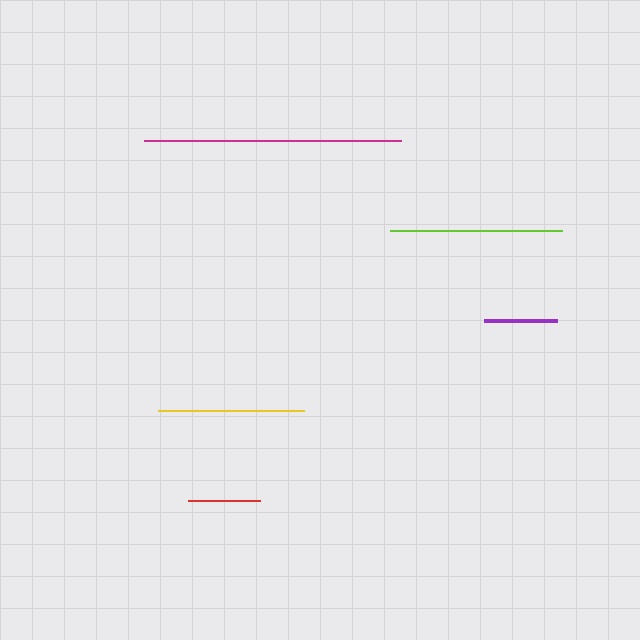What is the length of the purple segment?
The purple segment is approximately 73 pixels long.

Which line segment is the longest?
The magenta line is the longest at approximately 258 pixels.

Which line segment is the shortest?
The red line is the shortest at approximately 72 pixels.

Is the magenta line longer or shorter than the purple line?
The magenta line is longer than the purple line.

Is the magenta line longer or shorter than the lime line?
The magenta line is longer than the lime line.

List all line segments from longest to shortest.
From longest to shortest: magenta, lime, yellow, purple, red.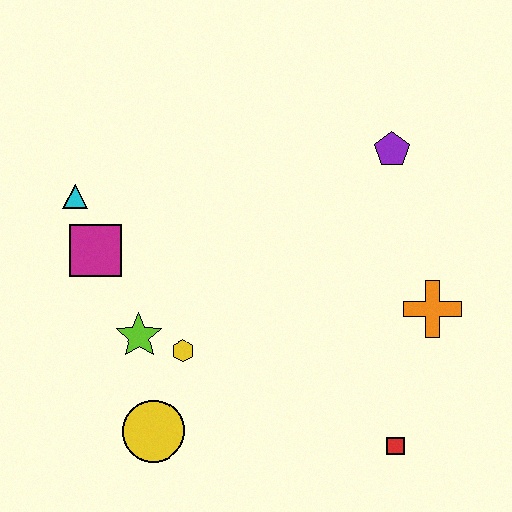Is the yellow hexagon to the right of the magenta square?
Yes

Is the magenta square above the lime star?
Yes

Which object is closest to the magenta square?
The cyan triangle is closest to the magenta square.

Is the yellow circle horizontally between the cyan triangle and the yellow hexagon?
Yes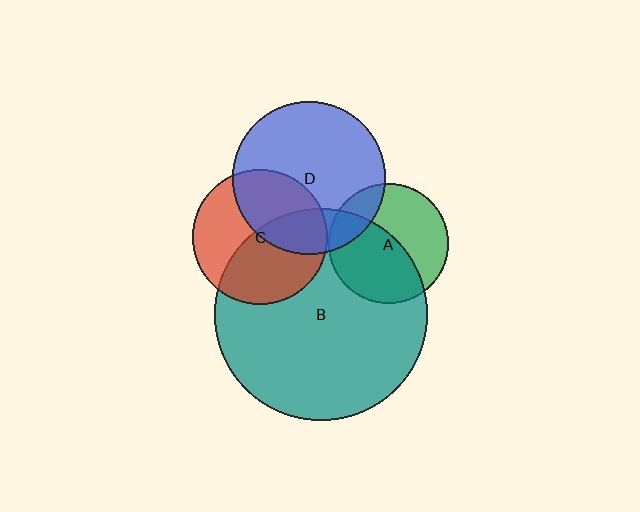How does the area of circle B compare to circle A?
Approximately 3.2 times.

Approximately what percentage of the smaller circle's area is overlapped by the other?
Approximately 20%.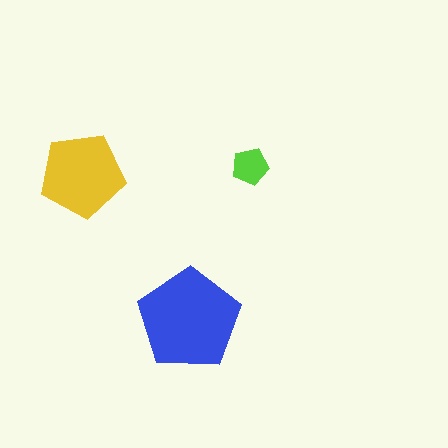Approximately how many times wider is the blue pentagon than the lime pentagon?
About 3 times wider.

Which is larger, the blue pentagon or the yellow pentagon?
The blue one.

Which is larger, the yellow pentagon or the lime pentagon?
The yellow one.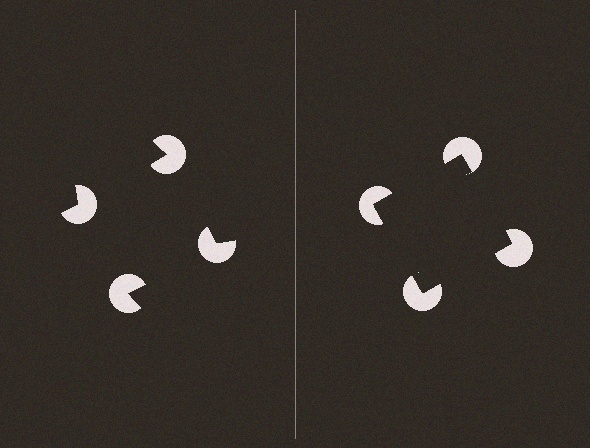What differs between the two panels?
The pac-man discs are positioned identically on both sides; only the wedge orientations differ. On the right they align to a square; on the left they are misaligned.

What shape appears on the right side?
An illusory square.